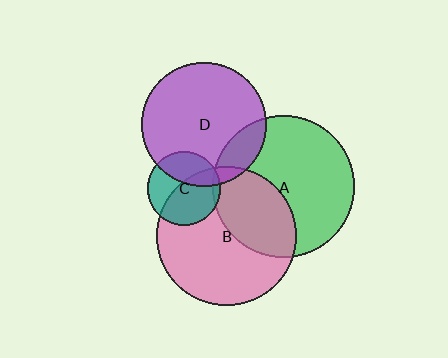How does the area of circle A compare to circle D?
Approximately 1.3 times.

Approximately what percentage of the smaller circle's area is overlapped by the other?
Approximately 5%.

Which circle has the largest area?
Circle A (green).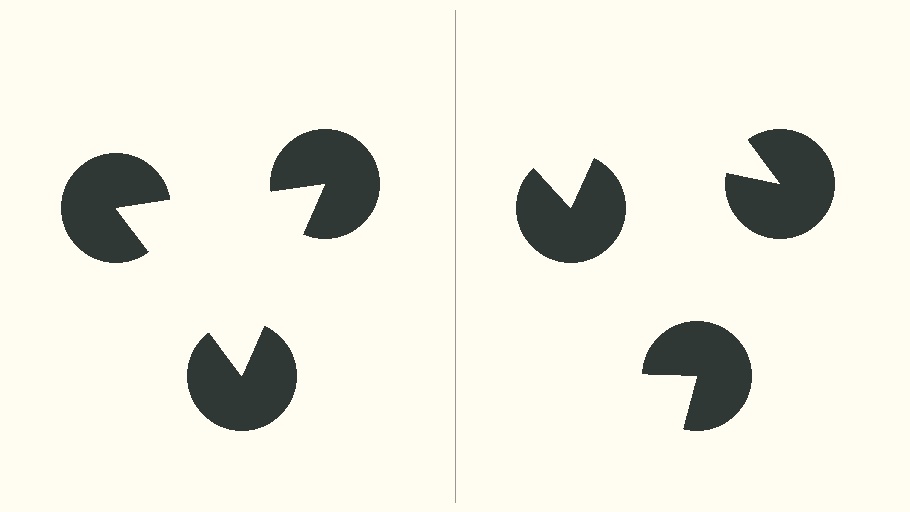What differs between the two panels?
The pac-man discs are positioned identically on both sides; only the wedge orientations differ. On the left they align to a triangle; on the right they are misaligned.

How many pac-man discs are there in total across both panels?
6 — 3 on each side.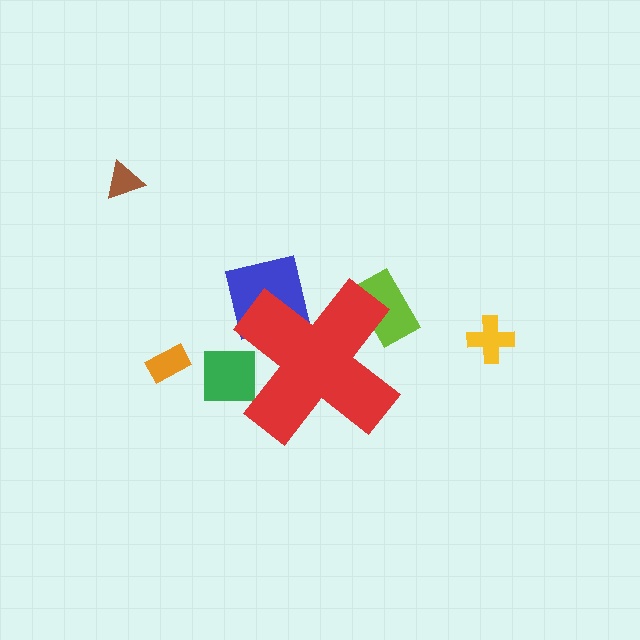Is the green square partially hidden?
Yes, the green square is partially hidden behind the red cross.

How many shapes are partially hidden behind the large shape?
3 shapes are partially hidden.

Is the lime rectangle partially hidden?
Yes, the lime rectangle is partially hidden behind the red cross.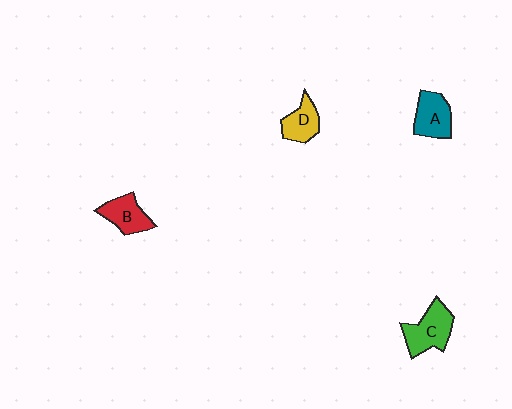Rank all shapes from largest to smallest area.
From largest to smallest: C (green), A (teal), B (red), D (yellow).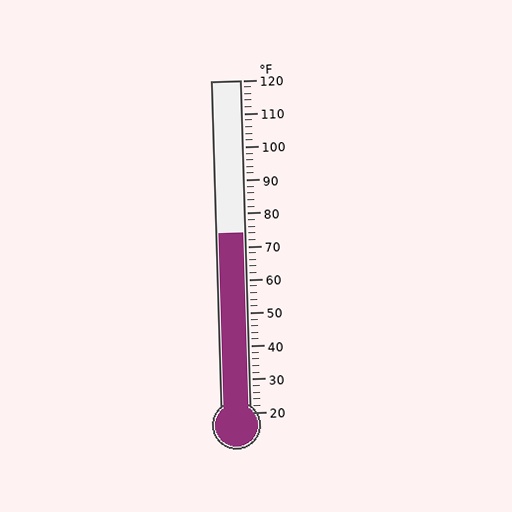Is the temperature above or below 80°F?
The temperature is below 80°F.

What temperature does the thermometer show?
The thermometer shows approximately 74°F.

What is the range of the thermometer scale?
The thermometer scale ranges from 20°F to 120°F.